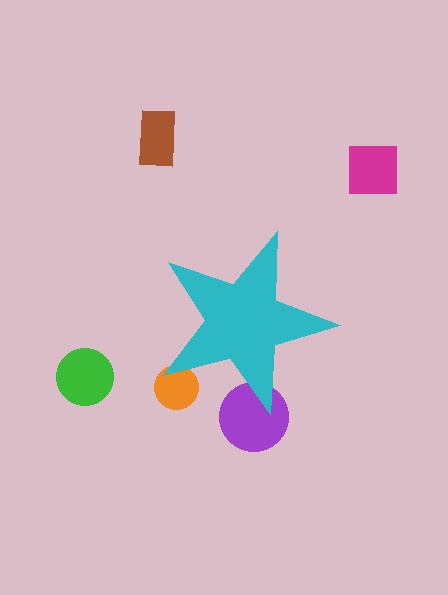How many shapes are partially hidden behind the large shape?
3 shapes are partially hidden.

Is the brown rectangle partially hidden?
No, the brown rectangle is fully visible.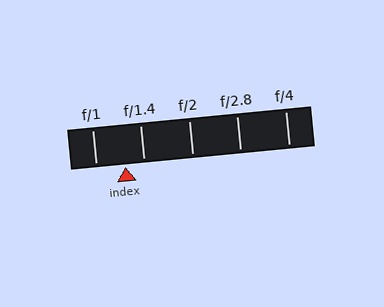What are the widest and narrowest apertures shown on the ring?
The widest aperture shown is f/1 and the narrowest is f/4.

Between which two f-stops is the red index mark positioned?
The index mark is between f/1 and f/1.4.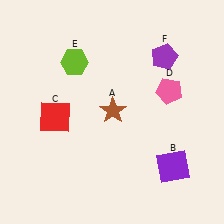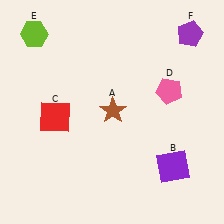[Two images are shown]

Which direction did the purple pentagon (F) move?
The purple pentagon (F) moved right.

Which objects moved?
The objects that moved are: the lime hexagon (E), the purple pentagon (F).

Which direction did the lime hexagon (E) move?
The lime hexagon (E) moved left.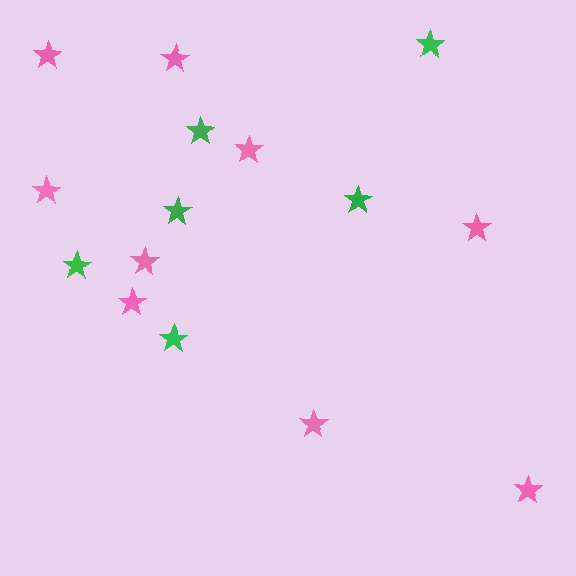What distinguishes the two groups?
There are 2 groups: one group of green stars (6) and one group of pink stars (9).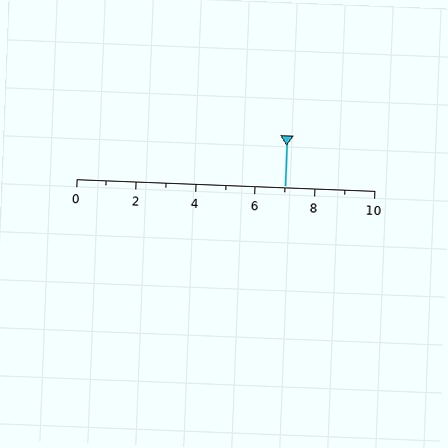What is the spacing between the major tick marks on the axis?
The major ticks are spaced 2 apart.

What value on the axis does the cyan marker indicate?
The marker indicates approximately 7.